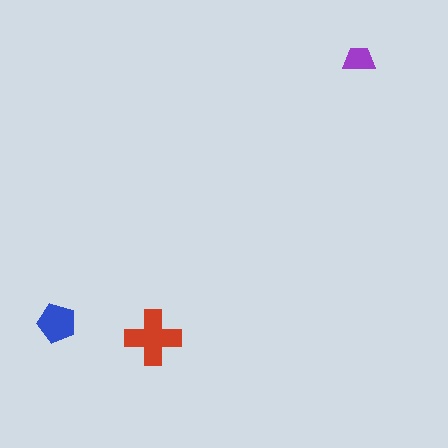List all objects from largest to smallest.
The red cross, the blue pentagon, the purple trapezoid.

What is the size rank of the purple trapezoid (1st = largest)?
3rd.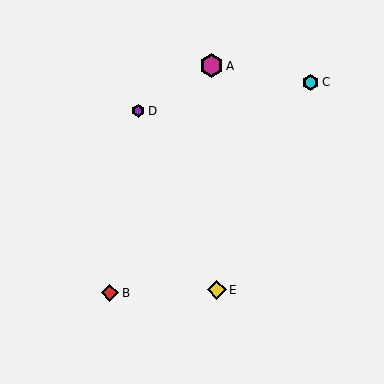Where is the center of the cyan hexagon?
The center of the cyan hexagon is at (311, 83).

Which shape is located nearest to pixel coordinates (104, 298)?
The red diamond (labeled B) at (110, 293) is nearest to that location.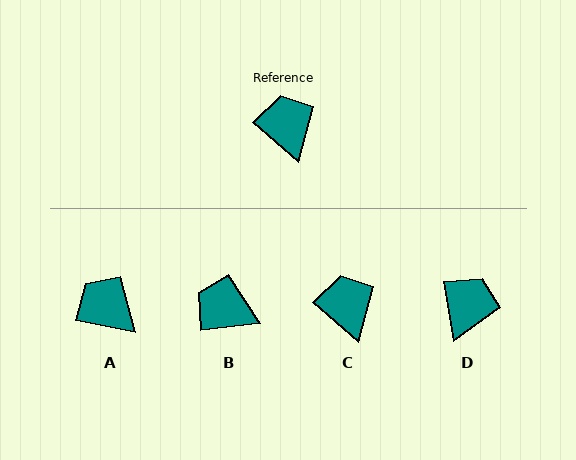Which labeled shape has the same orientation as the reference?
C.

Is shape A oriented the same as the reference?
No, it is off by about 30 degrees.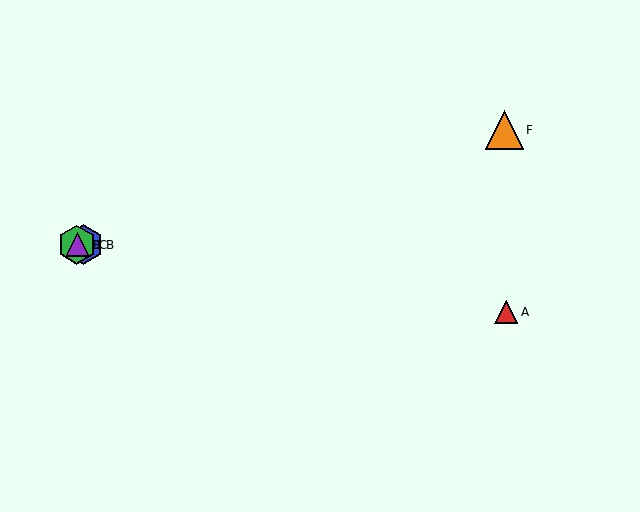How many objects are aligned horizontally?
4 objects (B, C, D, E) are aligned horizontally.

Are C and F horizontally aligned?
No, C is at y≈245 and F is at y≈130.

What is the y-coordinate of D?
Object D is at y≈245.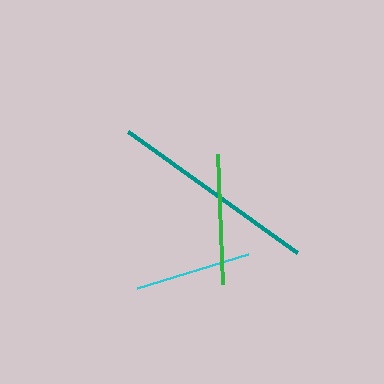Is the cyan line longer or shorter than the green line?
The green line is longer than the cyan line.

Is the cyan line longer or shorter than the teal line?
The teal line is longer than the cyan line.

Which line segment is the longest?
The teal line is the longest at approximately 207 pixels.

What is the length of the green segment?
The green segment is approximately 131 pixels long.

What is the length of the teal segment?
The teal segment is approximately 207 pixels long.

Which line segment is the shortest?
The cyan line is the shortest at approximately 116 pixels.